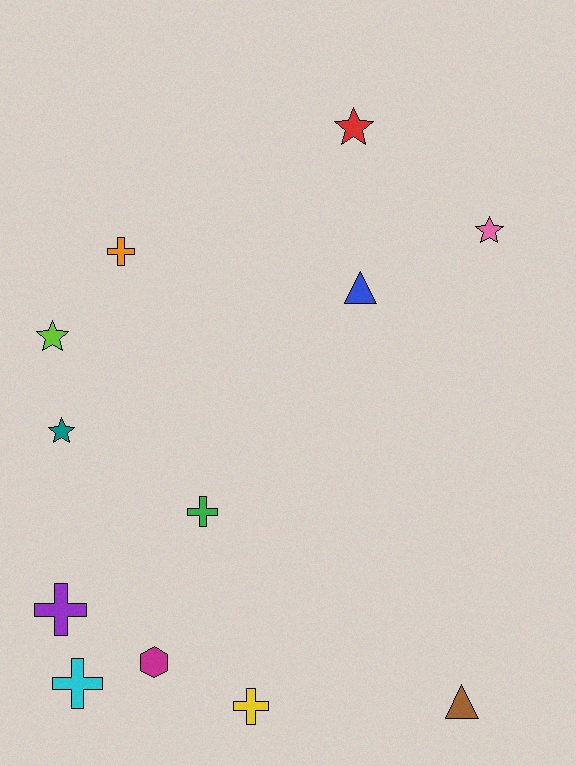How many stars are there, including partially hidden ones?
There are 4 stars.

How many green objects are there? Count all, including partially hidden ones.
There is 1 green object.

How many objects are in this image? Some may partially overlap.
There are 12 objects.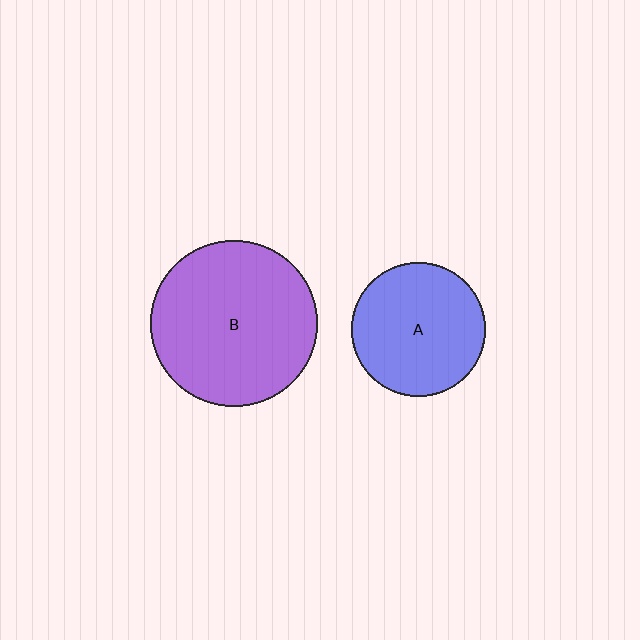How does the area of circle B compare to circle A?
Approximately 1.5 times.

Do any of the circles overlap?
No, none of the circles overlap.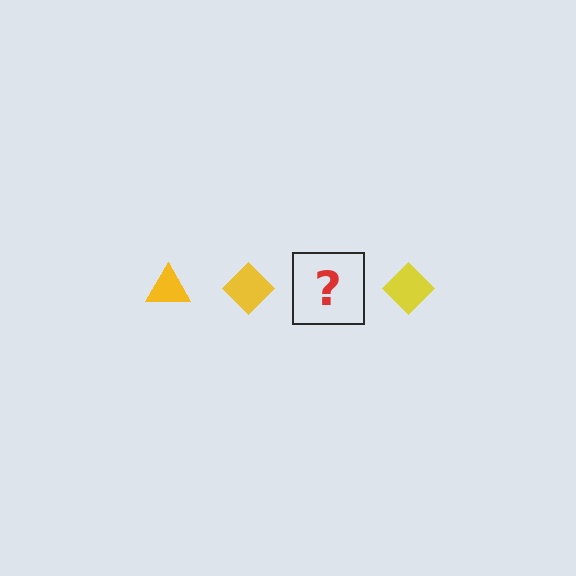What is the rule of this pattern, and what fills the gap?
The rule is that the pattern cycles through triangle, diamond shapes in yellow. The gap should be filled with a yellow triangle.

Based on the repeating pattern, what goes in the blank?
The blank should be a yellow triangle.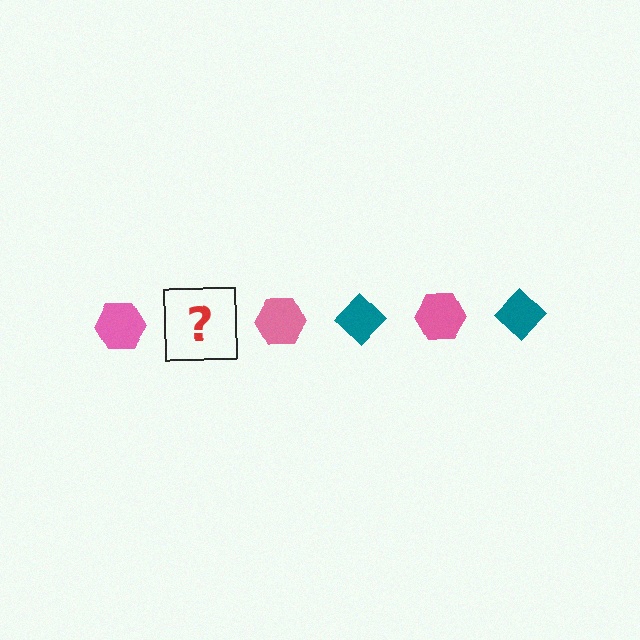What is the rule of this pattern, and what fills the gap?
The rule is that the pattern alternates between pink hexagon and teal diamond. The gap should be filled with a teal diamond.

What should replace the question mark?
The question mark should be replaced with a teal diamond.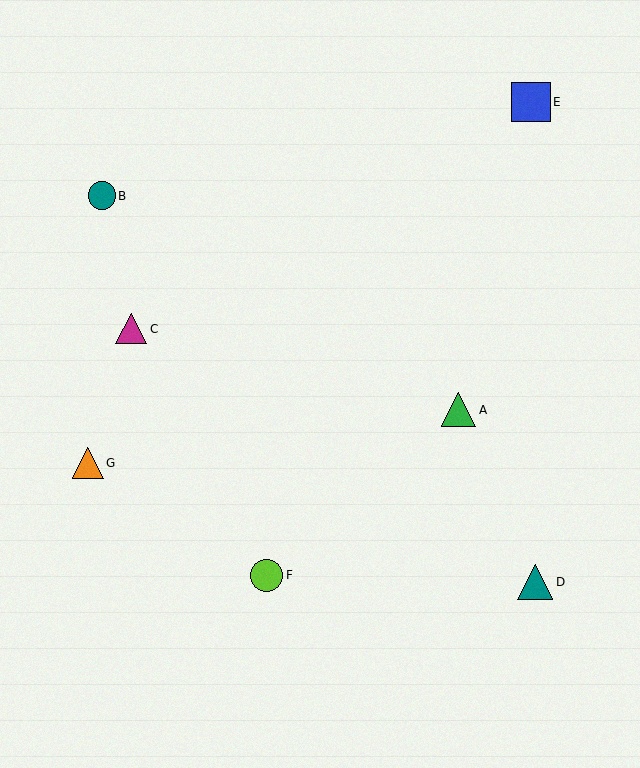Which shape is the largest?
The blue square (labeled E) is the largest.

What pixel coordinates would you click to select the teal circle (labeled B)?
Click at (102, 196) to select the teal circle B.